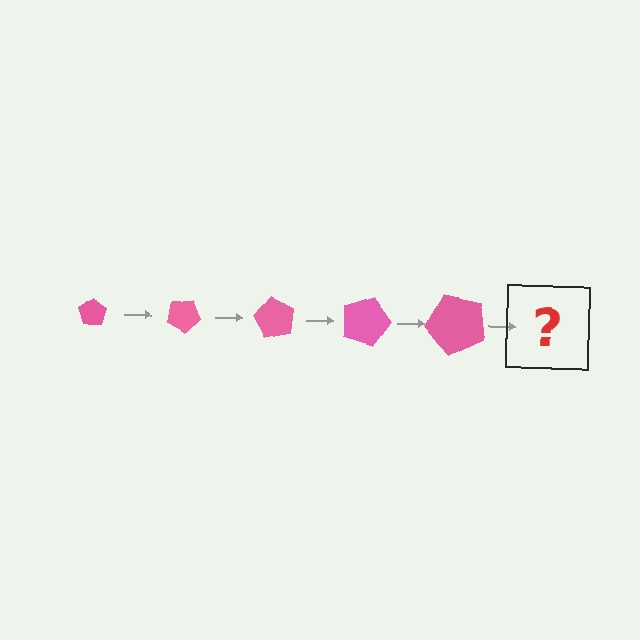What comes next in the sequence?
The next element should be a pentagon, larger than the previous one and rotated 150 degrees from the start.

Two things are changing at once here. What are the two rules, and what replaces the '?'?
The two rules are that the pentagon grows larger each step and it rotates 30 degrees each step. The '?' should be a pentagon, larger than the previous one and rotated 150 degrees from the start.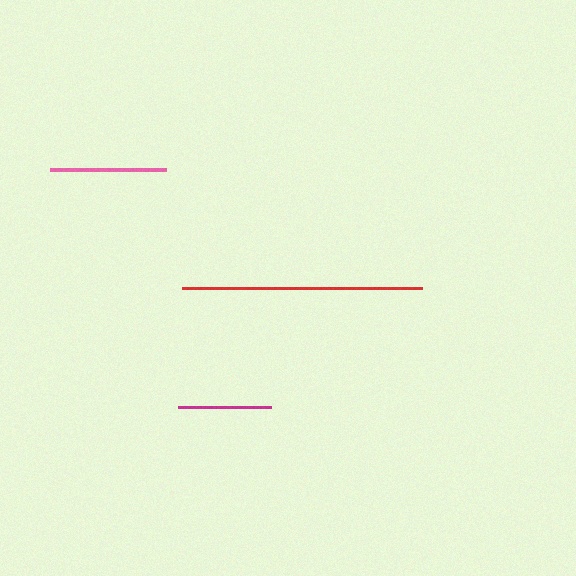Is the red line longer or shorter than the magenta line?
The red line is longer than the magenta line.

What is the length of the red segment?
The red segment is approximately 240 pixels long.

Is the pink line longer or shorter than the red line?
The red line is longer than the pink line.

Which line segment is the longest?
The red line is the longest at approximately 240 pixels.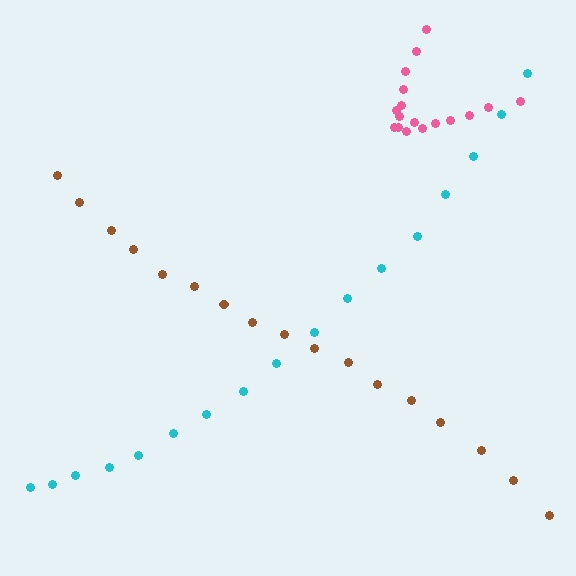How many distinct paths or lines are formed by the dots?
There are 3 distinct paths.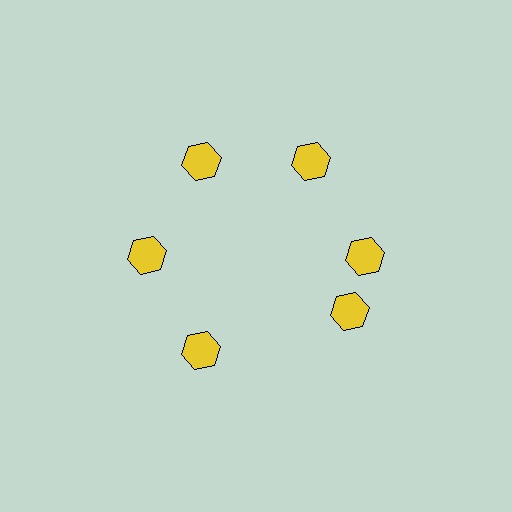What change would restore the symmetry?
The symmetry would be restored by rotating it back into even spacing with its neighbors so that all 6 hexagons sit at equal angles and equal distance from the center.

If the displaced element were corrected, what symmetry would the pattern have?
It would have 6-fold rotational symmetry — the pattern would map onto itself every 60 degrees.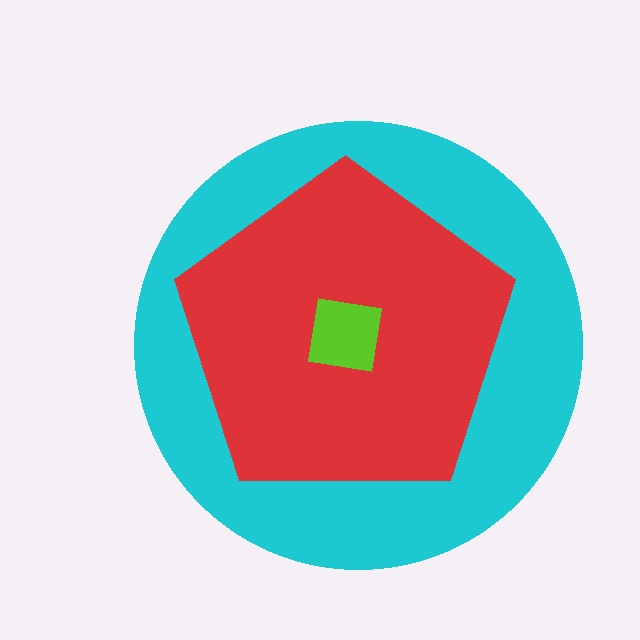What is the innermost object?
The lime square.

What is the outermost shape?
The cyan circle.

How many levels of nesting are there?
3.